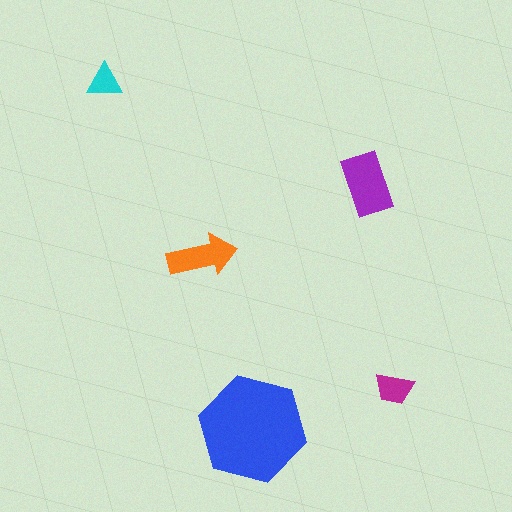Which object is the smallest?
The cyan triangle.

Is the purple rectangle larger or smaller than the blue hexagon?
Smaller.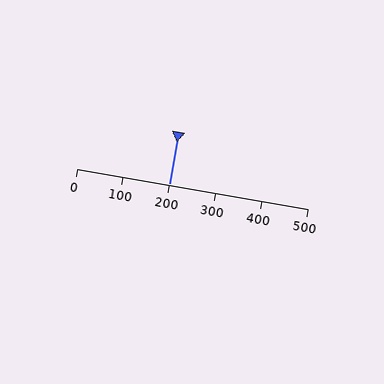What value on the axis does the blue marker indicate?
The marker indicates approximately 200.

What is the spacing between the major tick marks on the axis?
The major ticks are spaced 100 apart.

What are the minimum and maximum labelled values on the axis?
The axis runs from 0 to 500.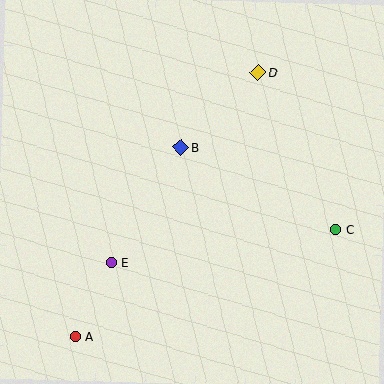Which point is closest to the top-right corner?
Point D is closest to the top-right corner.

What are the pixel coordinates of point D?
Point D is at (258, 72).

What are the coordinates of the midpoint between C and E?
The midpoint between C and E is at (223, 246).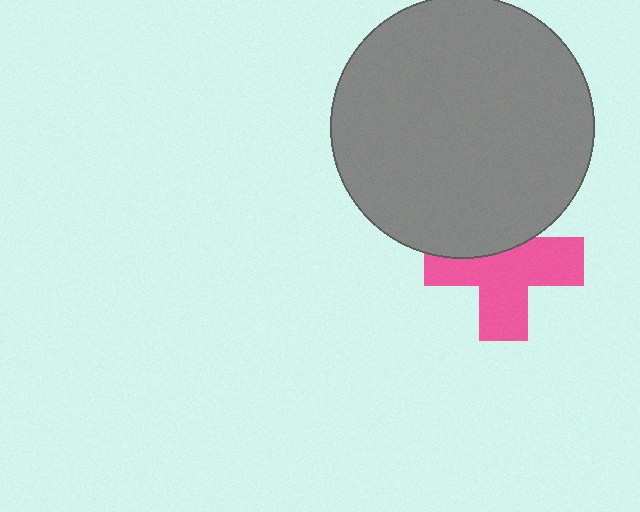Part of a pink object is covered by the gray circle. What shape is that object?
It is a cross.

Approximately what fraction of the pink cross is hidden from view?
Roughly 35% of the pink cross is hidden behind the gray circle.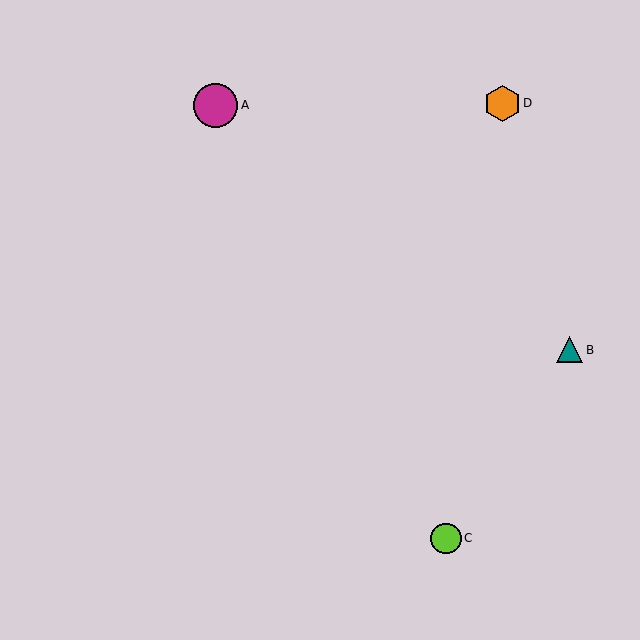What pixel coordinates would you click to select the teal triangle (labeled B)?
Click at (569, 350) to select the teal triangle B.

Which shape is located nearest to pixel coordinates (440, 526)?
The lime circle (labeled C) at (446, 538) is nearest to that location.